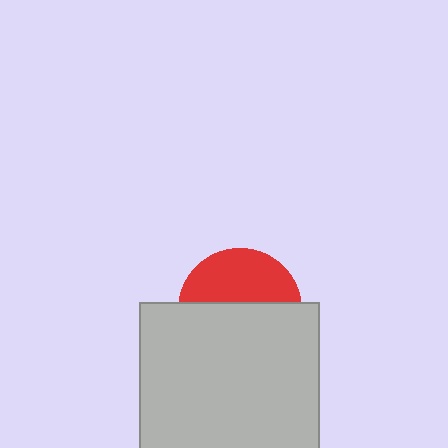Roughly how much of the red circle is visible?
A small part of it is visible (roughly 42%).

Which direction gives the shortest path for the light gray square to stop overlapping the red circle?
Moving down gives the shortest separation.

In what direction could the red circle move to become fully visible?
The red circle could move up. That would shift it out from behind the light gray square entirely.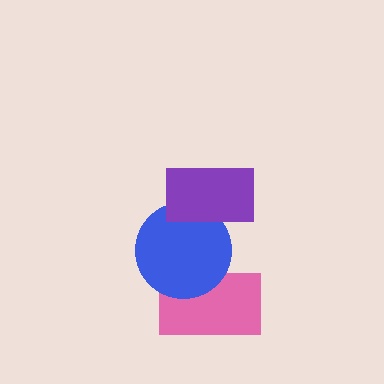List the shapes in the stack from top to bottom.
From top to bottom: the purple rectangle, the blue circle, the pink rectangle.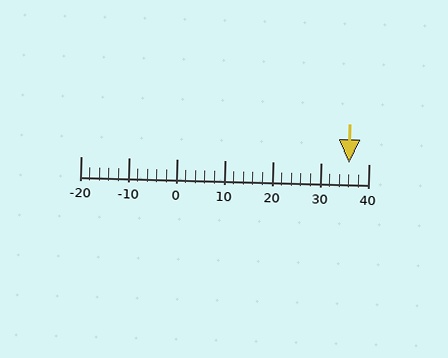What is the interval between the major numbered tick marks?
The major tick marks are spaced 10 units apart.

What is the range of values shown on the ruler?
The ruler shows values from -20 to 40.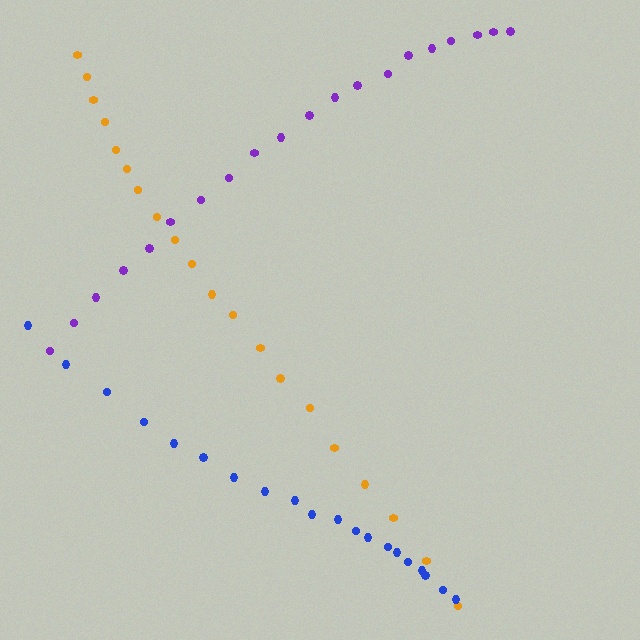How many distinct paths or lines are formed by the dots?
There are 3 distinct paths.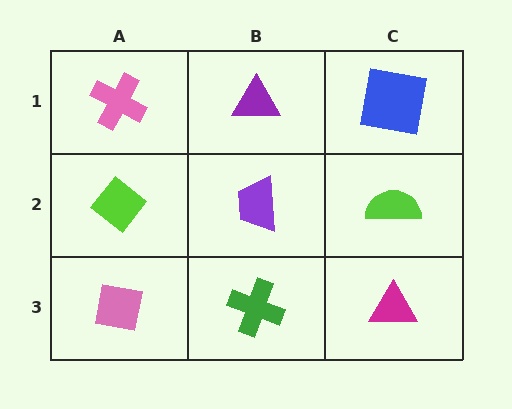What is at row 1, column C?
A blue square.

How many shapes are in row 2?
3 shapes.